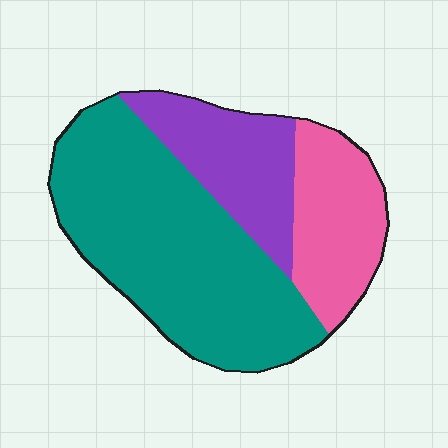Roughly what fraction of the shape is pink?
Pink takes up between a sixth and a third of the shape.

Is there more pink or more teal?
Teal.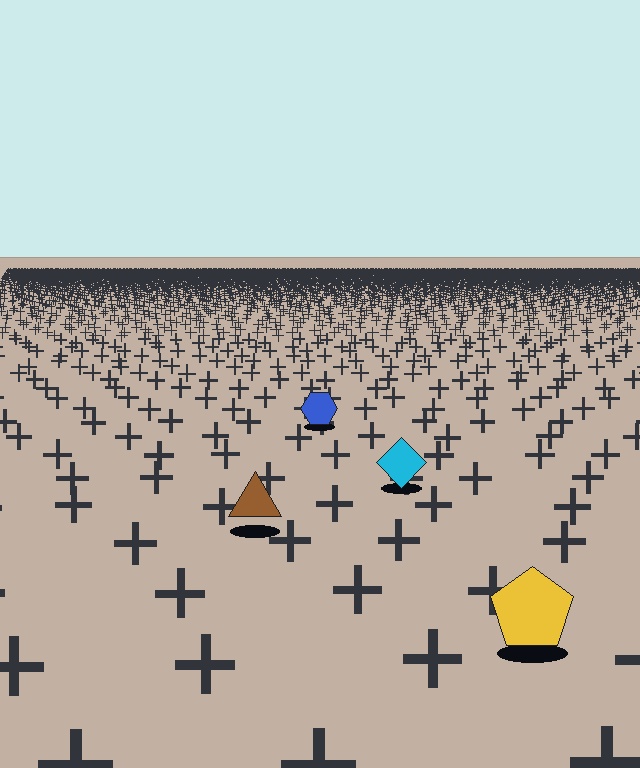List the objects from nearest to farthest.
From nearest to farthest: the yellow pentagon, the brown triangle, the cyan diamond, the blue hexagon.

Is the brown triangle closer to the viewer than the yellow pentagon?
No. The yellow pentagon is closer — you can tell from the texture gradient: the ground texture is coarser near it.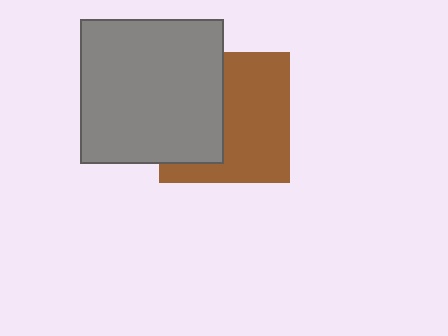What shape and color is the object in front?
The object in front is a gray square.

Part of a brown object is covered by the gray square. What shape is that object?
It is a square.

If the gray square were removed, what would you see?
You would see the complete brown square.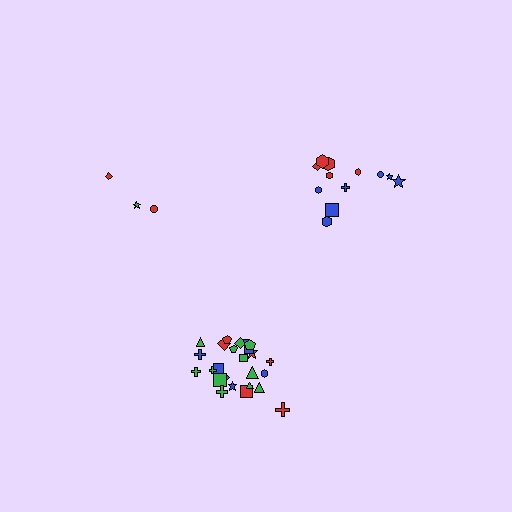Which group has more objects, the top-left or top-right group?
The top-right group.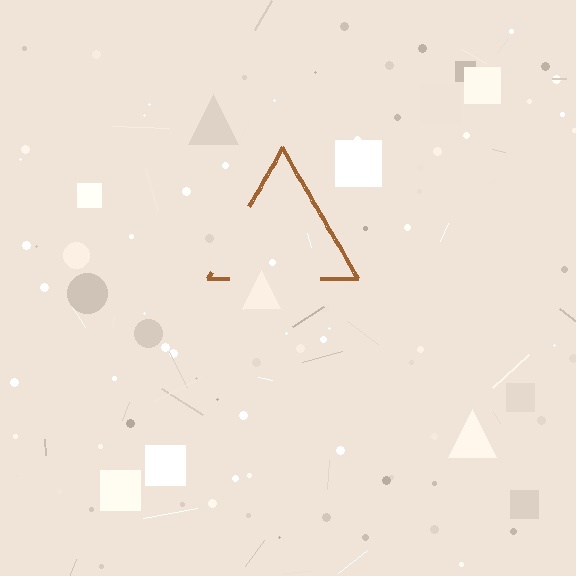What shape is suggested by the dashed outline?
The dashed outline suggests a triangle.